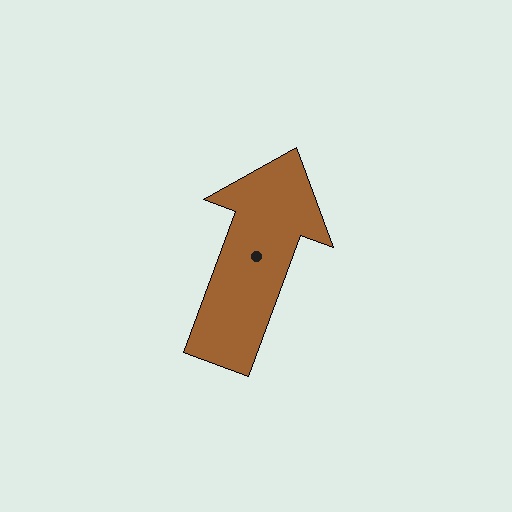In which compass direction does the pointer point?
North.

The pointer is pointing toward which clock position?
Roughly 1 o'clock.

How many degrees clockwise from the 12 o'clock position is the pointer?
Approximately 20 degrees.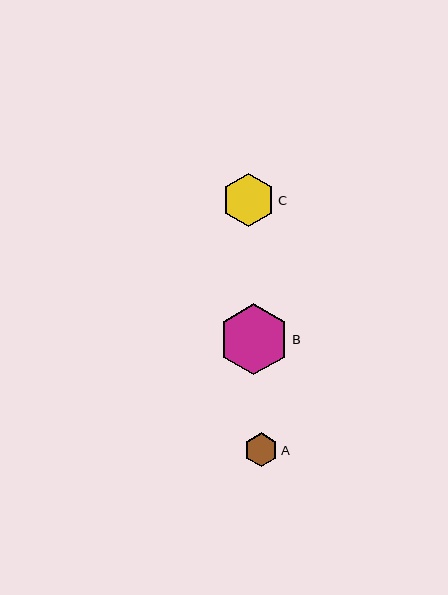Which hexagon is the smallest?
Hexagon A is the smallest with a size of approximately 34 pixels.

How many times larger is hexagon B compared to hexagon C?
Hexagon B is approximately 1.3 times the size of hexagon C.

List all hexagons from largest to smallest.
From largest to smallest: B, C, A.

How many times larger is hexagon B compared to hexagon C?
Hexagon B is approximately 1.3 times the size of hexagon C.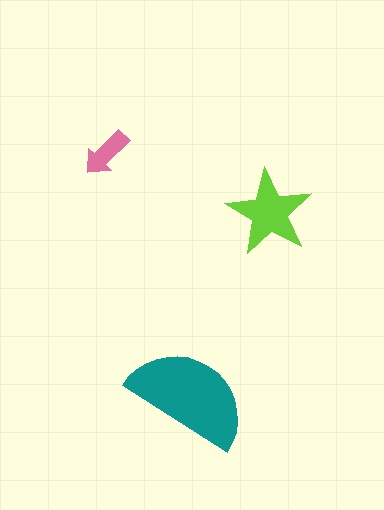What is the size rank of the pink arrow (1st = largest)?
3rd.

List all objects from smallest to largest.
The pink arrow, the lime star, the teal semicircle.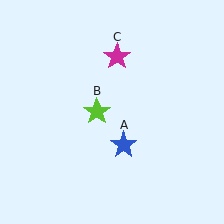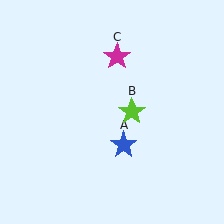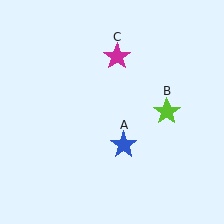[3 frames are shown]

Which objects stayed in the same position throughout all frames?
Blue star (object A) and magenta star (object C) remained stationary.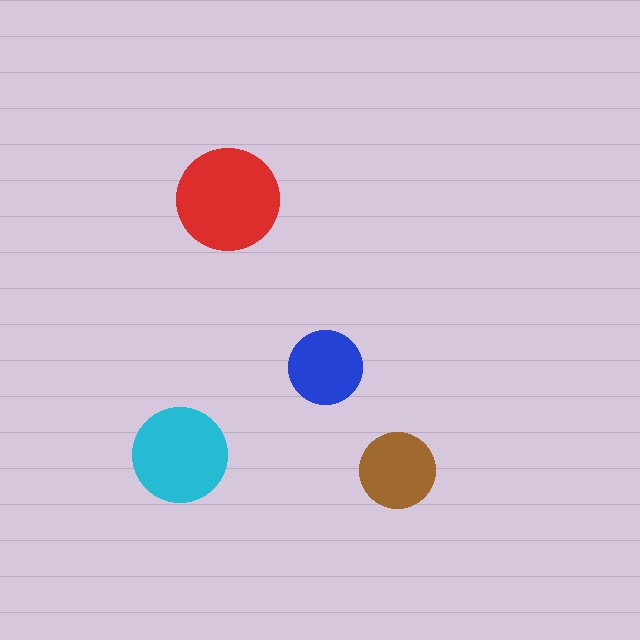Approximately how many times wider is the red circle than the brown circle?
About 1.5 times wider.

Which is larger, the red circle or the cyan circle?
The red one.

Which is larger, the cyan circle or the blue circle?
The cyan one.